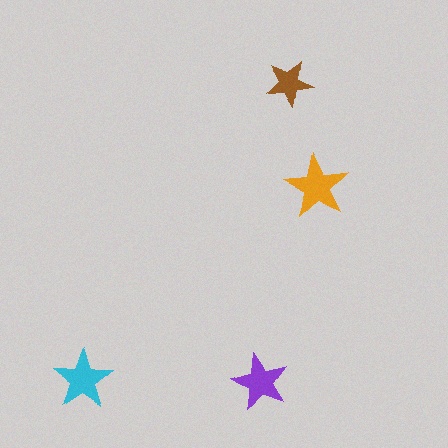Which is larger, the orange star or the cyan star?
The orange one.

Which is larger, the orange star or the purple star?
The orange one.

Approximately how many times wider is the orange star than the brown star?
About 1.5 times wider.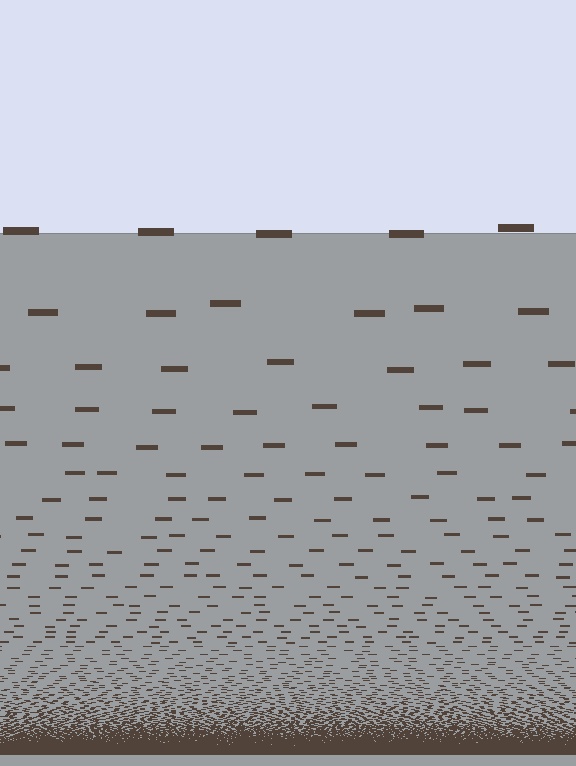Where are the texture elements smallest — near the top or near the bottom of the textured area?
Near the bottom.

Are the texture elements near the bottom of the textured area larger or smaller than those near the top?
Smaller. The gradient is inverted — elements near the bottom are smaller and denser.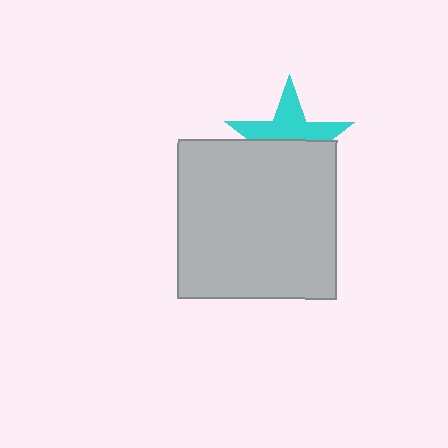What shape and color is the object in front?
The object in front is a light gray square.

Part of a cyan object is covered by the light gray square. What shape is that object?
It is a star.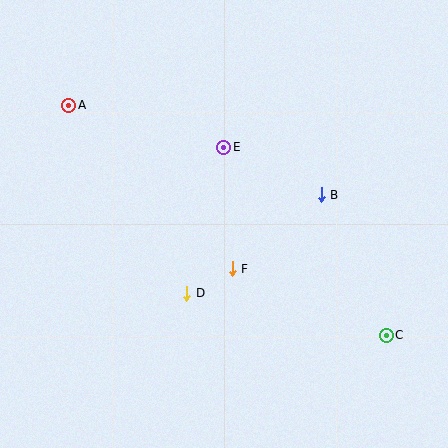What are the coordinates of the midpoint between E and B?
The midpoint between E and B is at (272, 171).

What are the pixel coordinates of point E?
Point E is at (224, 147).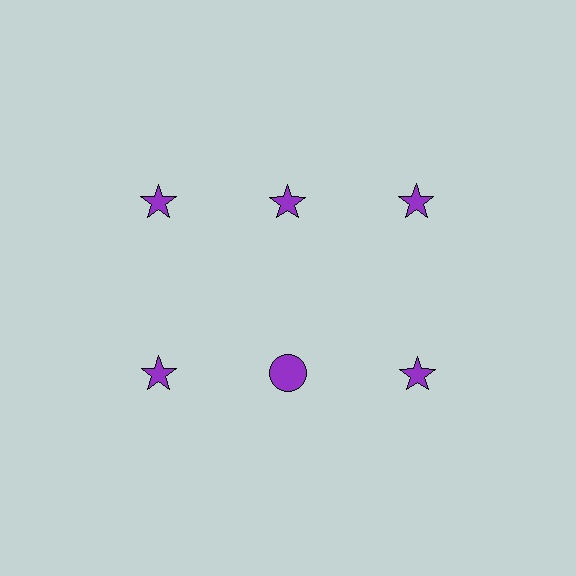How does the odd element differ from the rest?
It has a different shape: circle instead of star.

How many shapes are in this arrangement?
There are 6 shapes arranged in a grid pattern.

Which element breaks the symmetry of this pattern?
The purple circle in the second row, second from left column breaks the symmetry. All other shapes are purple stars.